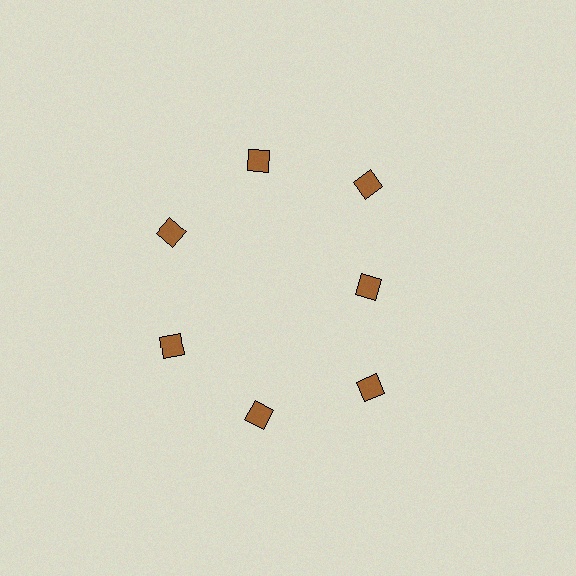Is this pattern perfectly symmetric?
No. The 7 brown diamonds are arranged in a ring, but one element near the 3 o'clock position is pulled inward toward the center, breaking the 7-fold rotational symmetry.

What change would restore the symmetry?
The symmetry would be restored by moving it outward, back onto the ring so that all 7 diamonds sit at equal angles and equal distance from the center.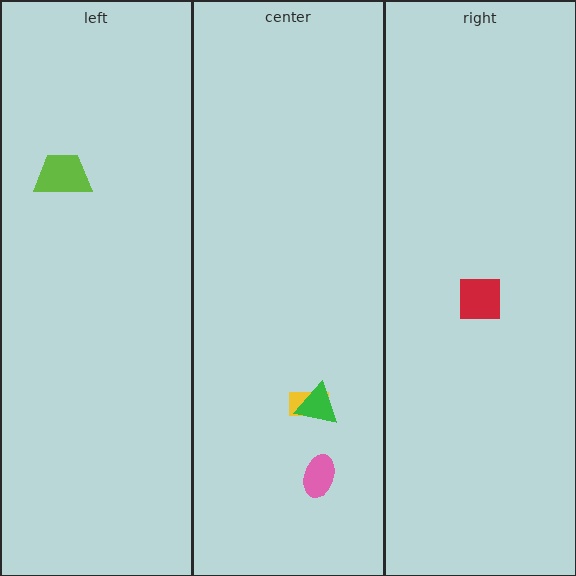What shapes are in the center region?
The yellow rectangle, the green triangle, the pink ellipse.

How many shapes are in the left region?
1.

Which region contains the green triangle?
The center region.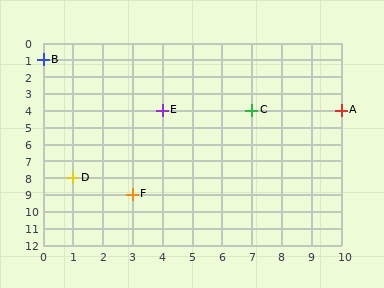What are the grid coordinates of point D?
Point D is at grid coordinates (1, 8).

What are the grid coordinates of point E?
Point E is at grid coordinates (4, 4).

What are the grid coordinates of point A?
Point A is at grid coordinates (10, 4).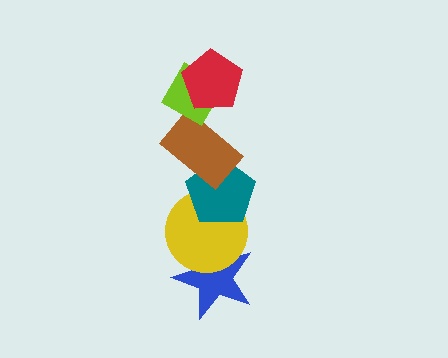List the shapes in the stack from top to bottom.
From top to bottom: the red pentagon, the lime diamond, the brown rectangle, the teal pentagon, the yellow circle, the blue star.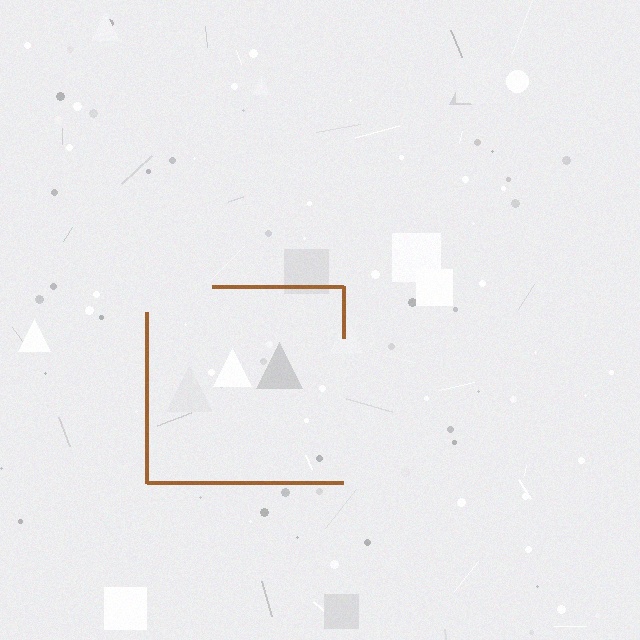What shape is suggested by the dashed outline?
The dashed outline suggests a square.